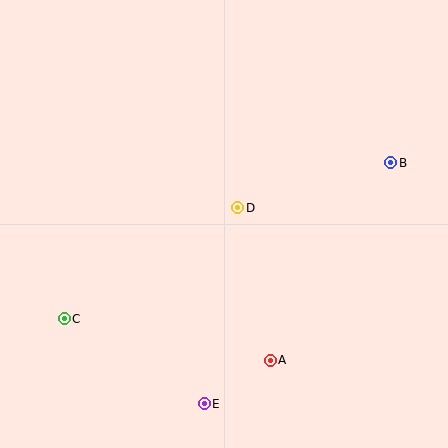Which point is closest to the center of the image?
Point D at (238, 208) is closest to the center.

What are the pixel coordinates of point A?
Point A is at (270, 360).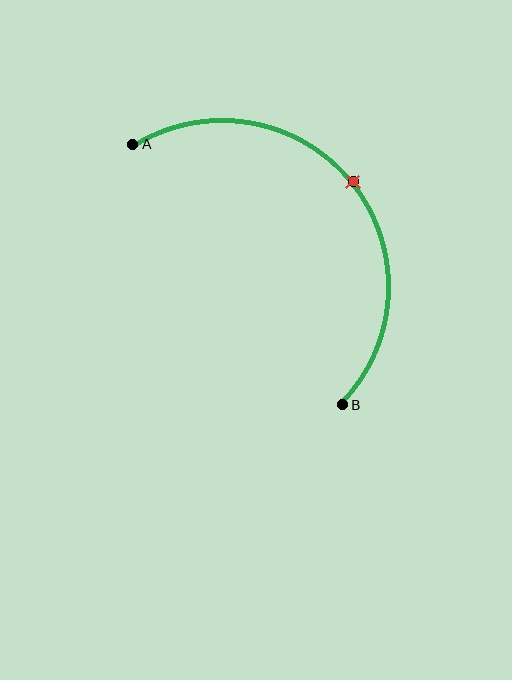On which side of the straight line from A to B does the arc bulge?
The arc bulges above and to the right of the straight line connecting A and B.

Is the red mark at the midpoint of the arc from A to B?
Yes. The red mark lies on the arc at equal arc-length from both A and B — it is the arc midpoint.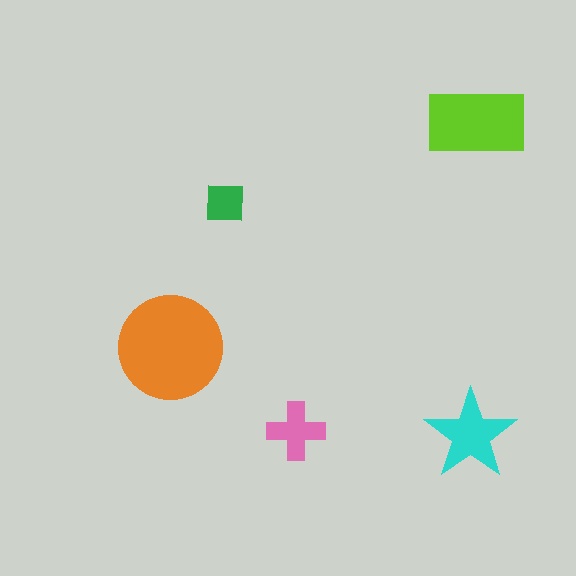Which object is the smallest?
The green square.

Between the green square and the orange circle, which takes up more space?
The orange circle.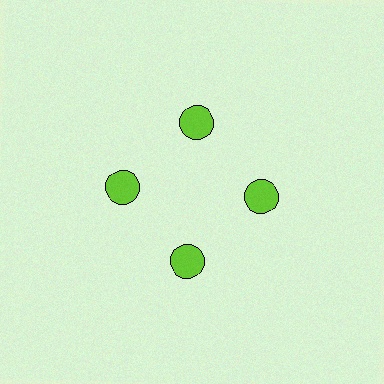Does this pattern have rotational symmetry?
Yes, this pattern has 4-fold rotational symmetry. It looks the same after rotating 90 degrees around the center.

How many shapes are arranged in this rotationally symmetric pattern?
There are 4 shapes, arranged in 4 groups of 1.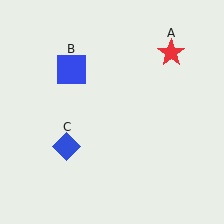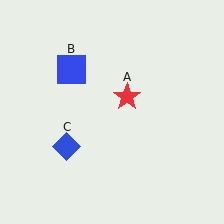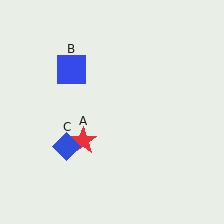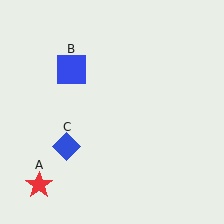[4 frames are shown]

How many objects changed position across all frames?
1 object changed position: red star (object A).